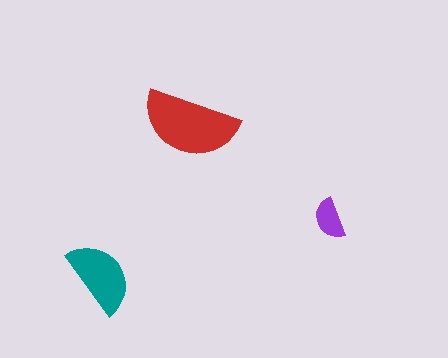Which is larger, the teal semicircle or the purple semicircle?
The teal one.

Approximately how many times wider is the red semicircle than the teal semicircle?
About 1.5 times wider.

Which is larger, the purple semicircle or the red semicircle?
The red one.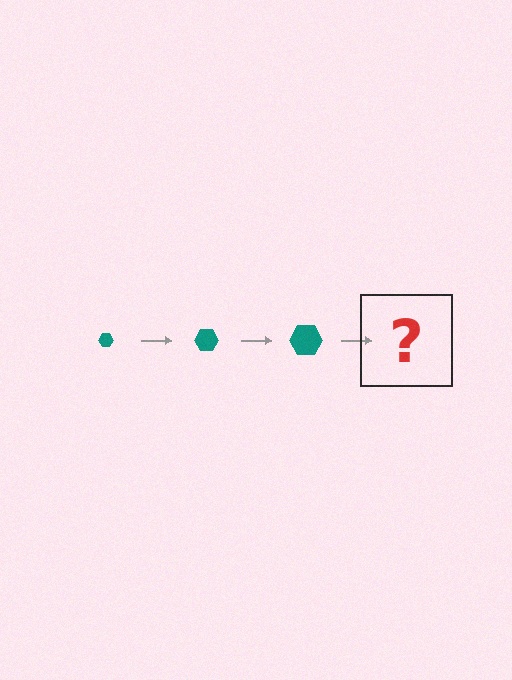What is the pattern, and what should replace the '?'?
The pattern is that the hexagon gets progressively larger each step. The '?' should be a teal hexagon, larger than the previous one.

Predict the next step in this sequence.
The next step is a teal hexagon, larger than the previous one.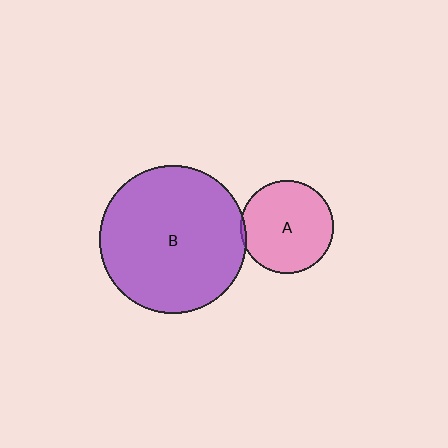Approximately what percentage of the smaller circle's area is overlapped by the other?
Approximately 5%.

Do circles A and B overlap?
Yes.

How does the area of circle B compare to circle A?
Approximately 2.5 times.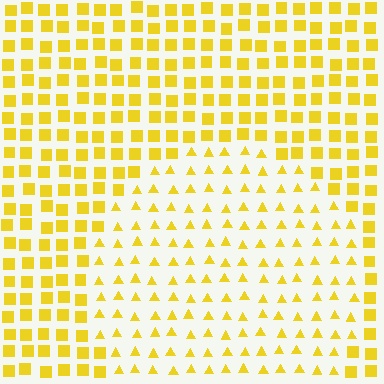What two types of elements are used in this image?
The image uses triangles inside the circle region and squares outside it.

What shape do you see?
I see a circle.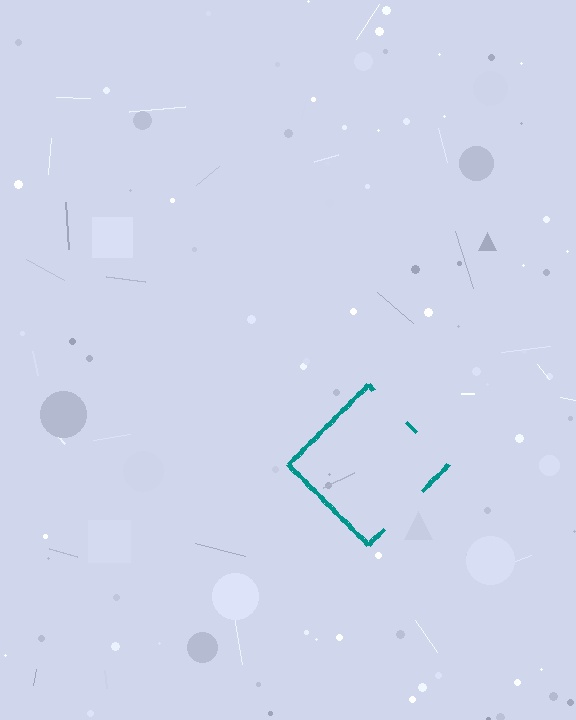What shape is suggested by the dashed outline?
The dashed outline suggests a diamond.